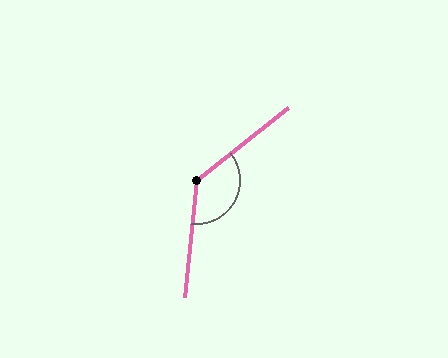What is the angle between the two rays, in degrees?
Approximately 134 degrees.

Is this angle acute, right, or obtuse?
It is obtuse.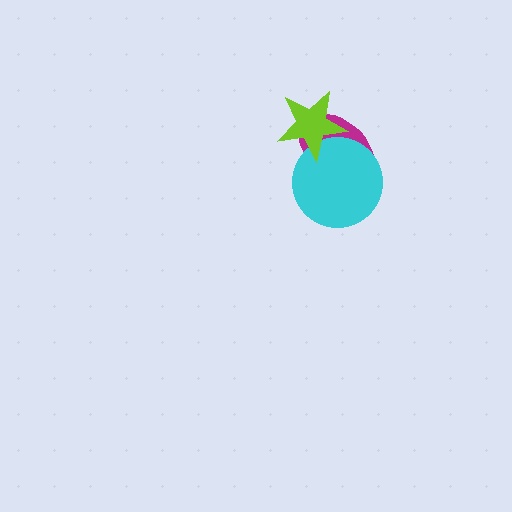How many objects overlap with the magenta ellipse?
2 objects overlap with the magenta ellipse.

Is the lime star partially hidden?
No, no other shape covers it.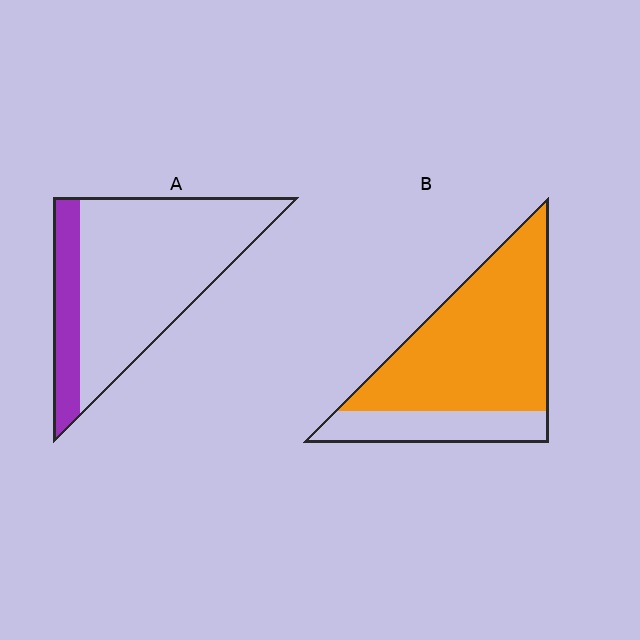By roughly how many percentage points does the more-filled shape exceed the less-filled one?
By roughly 55 percentage points (B over A).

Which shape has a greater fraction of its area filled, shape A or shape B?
Shape B.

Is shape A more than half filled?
No.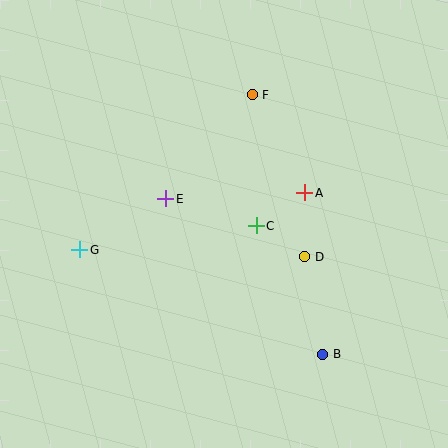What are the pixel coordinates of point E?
Point E is at (166, 199).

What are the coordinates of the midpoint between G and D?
The midpoint between G and D is at (192, 253).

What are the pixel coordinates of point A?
Point A is at (305, 193).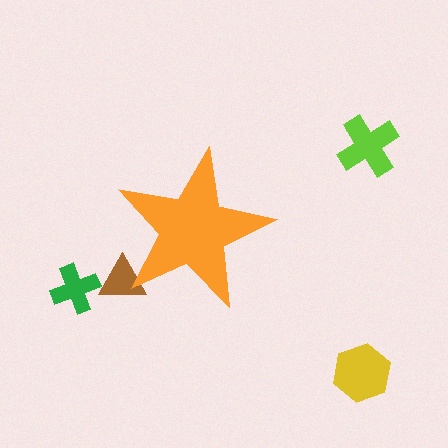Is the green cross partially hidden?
No, the green cross is fully visible.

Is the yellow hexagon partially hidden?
No, the yellow hexagon is fully visible.